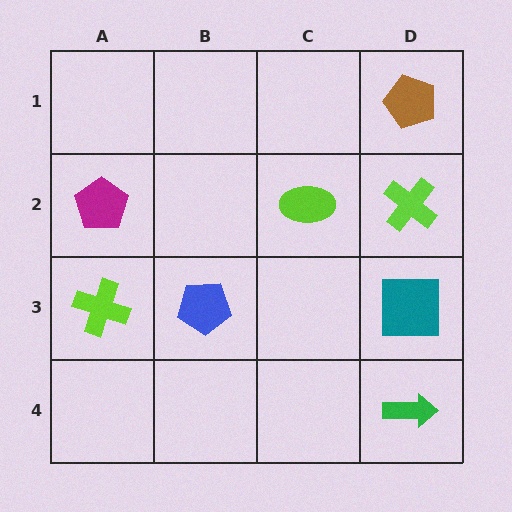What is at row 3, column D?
A teal square.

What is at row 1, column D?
A brown pentagon.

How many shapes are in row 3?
3 shapes.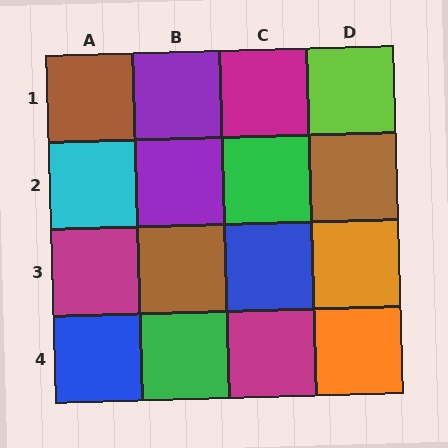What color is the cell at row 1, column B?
Purple.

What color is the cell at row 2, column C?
Green.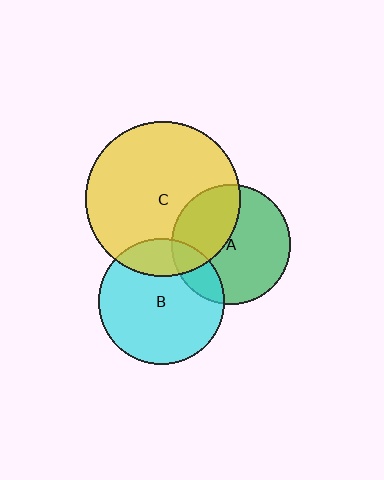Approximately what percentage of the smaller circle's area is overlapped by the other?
Approximately 15%.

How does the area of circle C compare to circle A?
Approximately 1.7 times.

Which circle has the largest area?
Circle C (yellow).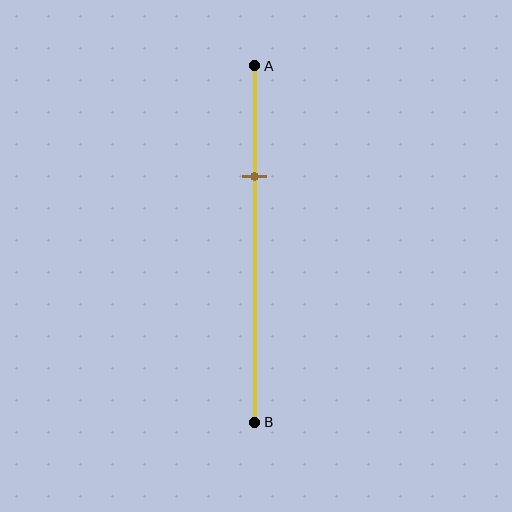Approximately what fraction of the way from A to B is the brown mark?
The brown mark is approximately 30% of the way from A to B.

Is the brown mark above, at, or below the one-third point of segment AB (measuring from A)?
The brown mark is approximately at the one-third point of segment AB.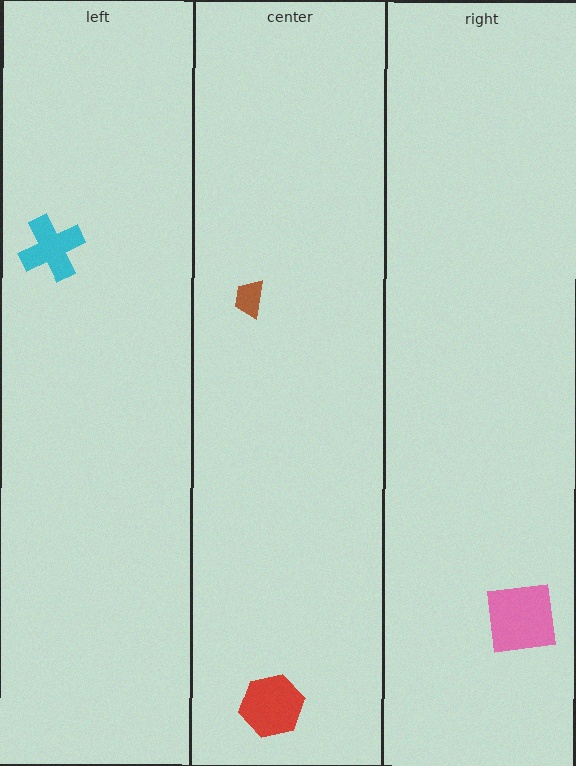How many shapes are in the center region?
2.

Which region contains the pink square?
The right region.